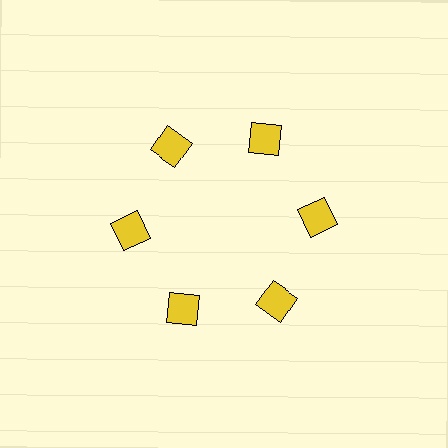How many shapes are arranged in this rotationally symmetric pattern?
There are 6 shapes, arranged in 6 groups of 1.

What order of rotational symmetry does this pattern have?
This pattern has 6-fold rotational symmetry.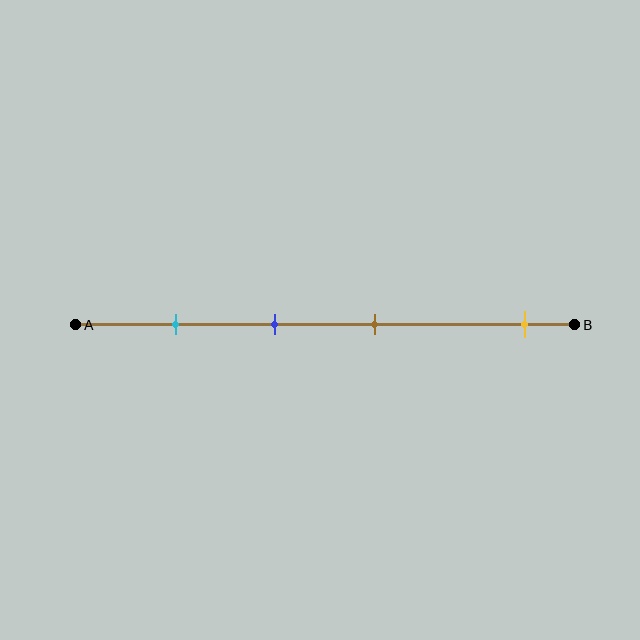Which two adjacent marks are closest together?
The blue and brown marks are the closest adjacent pair.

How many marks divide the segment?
There are 4 marks dividing the segment.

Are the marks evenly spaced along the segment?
No, the marks are not evenly spaced.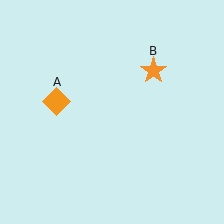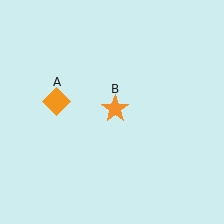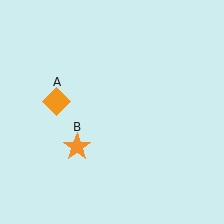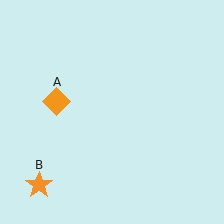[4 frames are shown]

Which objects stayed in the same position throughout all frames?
Orange diamond (object A) remained stationary.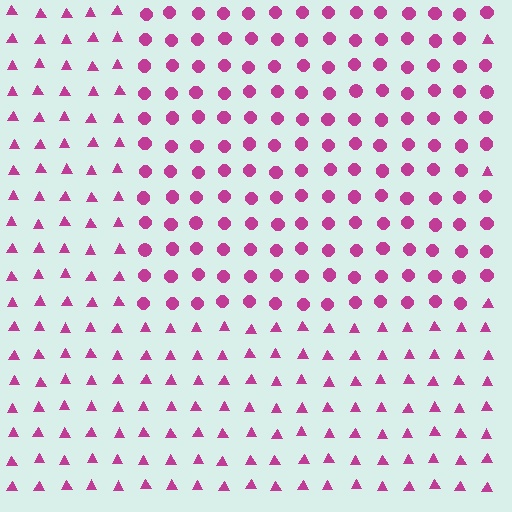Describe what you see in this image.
The image is filled with small magenta elements arranged in a uniform grid. A rectangle-shaped region contains circles, while the surrounding area contains triangles. The boundary is defined purely by the change in element shape.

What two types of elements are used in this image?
The image uses circles inside the rectangle region and triangles outside it.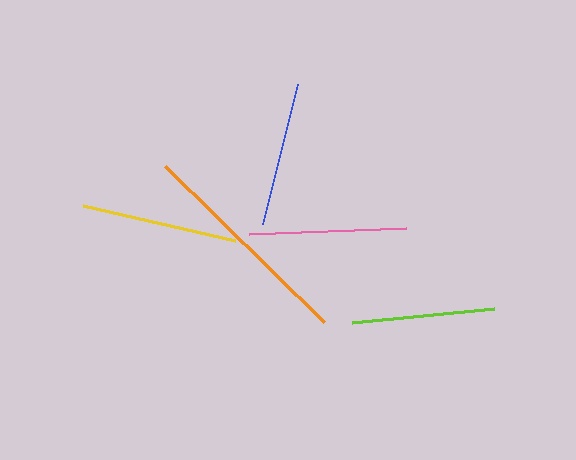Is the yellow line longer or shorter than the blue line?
The yellow line is longer than the blue line.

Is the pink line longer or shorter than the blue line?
The pink line is longer than the blue line.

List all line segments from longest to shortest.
From longest to shortest: orange, pink, yellow, blue, lime.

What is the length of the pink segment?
The pink segment is approximately 157 pixels long.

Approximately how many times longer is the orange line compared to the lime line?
The orange line is approximately 1.6 times the length of the lime line.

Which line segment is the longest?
The orange line is the longest at approximately 223 pixels.